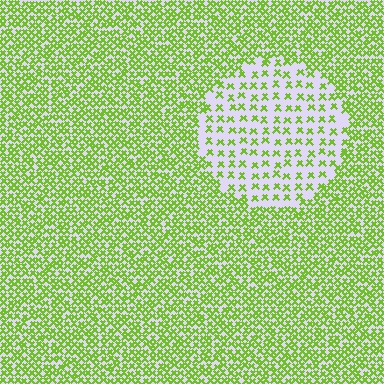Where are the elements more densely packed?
The elements are more densely packed outside the circle boundary.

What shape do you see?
I see a circle.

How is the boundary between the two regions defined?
The boundary is defined by a change in element density (approximately 2.5x ratio). All elements are the same color, size, and shape.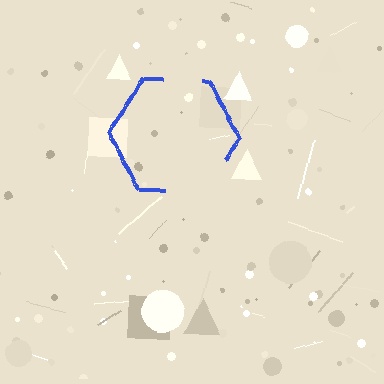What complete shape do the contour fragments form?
The contour fragments form a hexagon.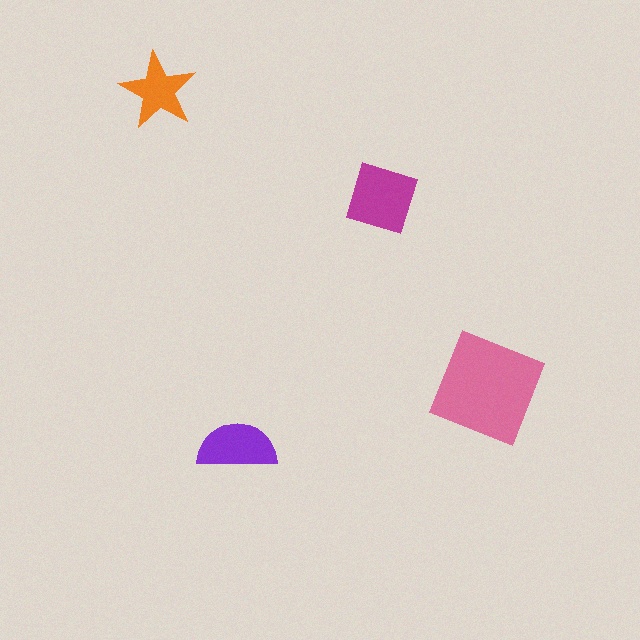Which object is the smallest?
The orange star.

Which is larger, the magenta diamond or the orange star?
The magenta diamond.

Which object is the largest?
The pink square.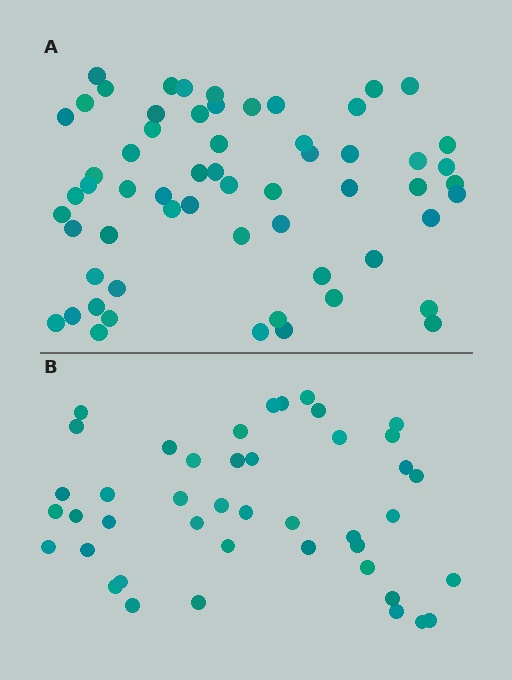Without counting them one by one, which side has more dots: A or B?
Region A (the top region) has more dots.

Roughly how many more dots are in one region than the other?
Region A has approximately 15 more dots than region B.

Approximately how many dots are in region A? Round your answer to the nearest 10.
About 60 dots.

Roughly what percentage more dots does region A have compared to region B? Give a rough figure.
About 40% more.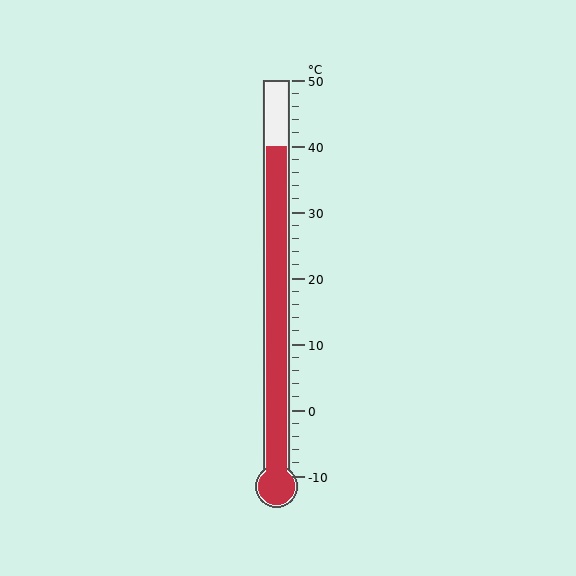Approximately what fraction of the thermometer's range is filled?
The thermometer is filled to approximately 85% of its range.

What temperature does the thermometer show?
The thermometer shows approximately 40°C.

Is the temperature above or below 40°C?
The temperature is at 40°C.